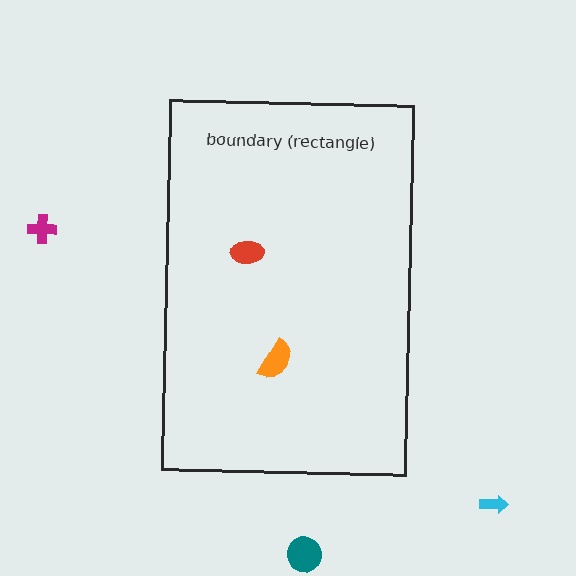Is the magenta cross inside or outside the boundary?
Outside.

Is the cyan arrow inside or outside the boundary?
Outside.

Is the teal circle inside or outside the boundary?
Outside.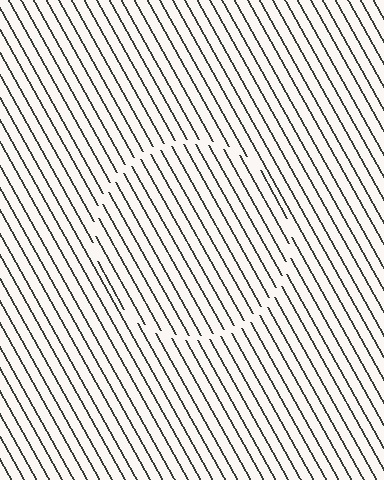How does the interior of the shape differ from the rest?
The interior of the shape contains the same grating, shifted by half a period — the contour is defined by the phase discontinuity where line-ends from the inner and outer gratings abut.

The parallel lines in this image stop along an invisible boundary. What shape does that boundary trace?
An illusory circle. The interior of the shape contains the same grating, shifted by half a period — the contour is defined by the phase discontinuity where line-ends from the inner and outer gratings abut.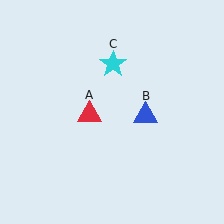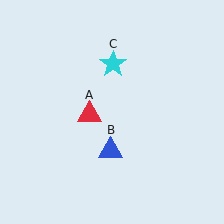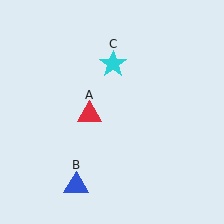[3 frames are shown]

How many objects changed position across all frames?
1 object changed position: blue triangle (object B).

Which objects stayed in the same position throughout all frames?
Red triangle (object A) and cyan star (object C) remained stationary.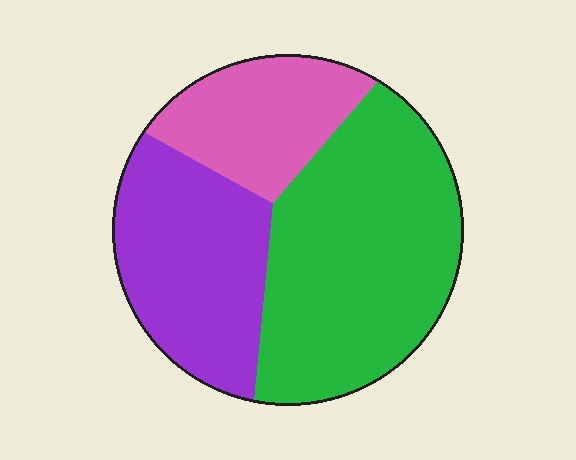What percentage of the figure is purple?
Purple takes up about one third (1/3) of the figure.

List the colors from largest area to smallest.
From largest to smallest: green, purple, pink.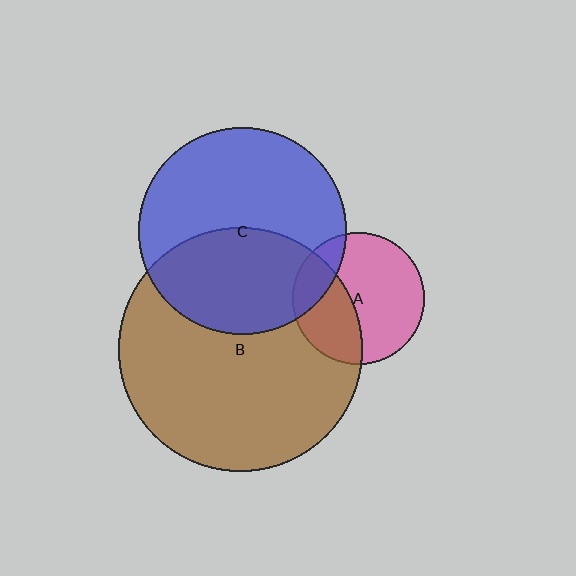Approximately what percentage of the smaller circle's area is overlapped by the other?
Approximately 40%.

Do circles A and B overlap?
Yes.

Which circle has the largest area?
Circle B (brown).